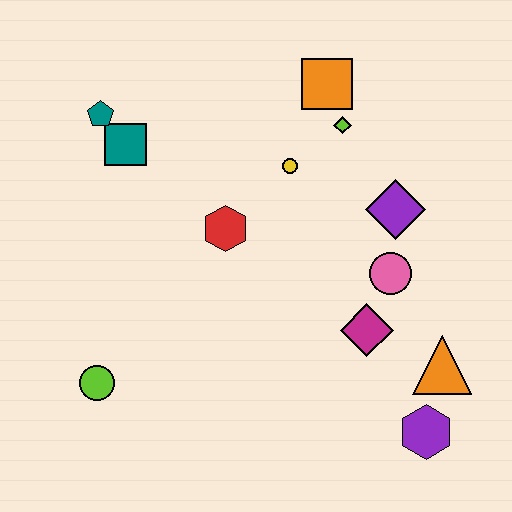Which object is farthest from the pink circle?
The teal pentagon is farthest from the pink circle.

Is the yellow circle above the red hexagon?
Yes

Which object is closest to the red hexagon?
The yellow circle is closest to the red hexagon.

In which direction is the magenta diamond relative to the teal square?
The magenta diamond is to the right of the teal square.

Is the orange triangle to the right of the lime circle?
Yes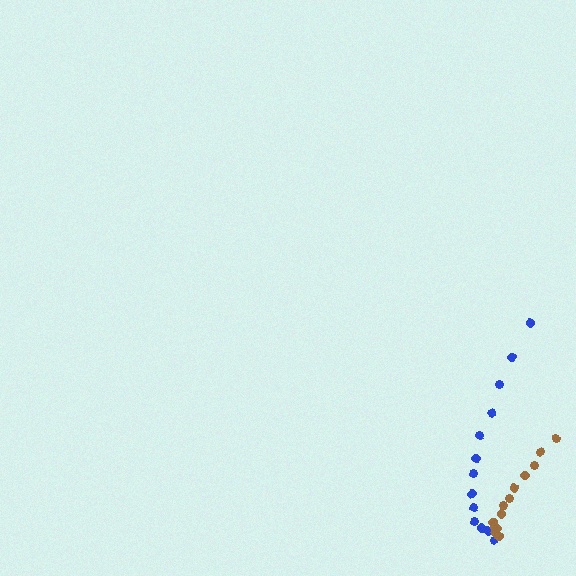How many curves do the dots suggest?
There are 2 distinct paths.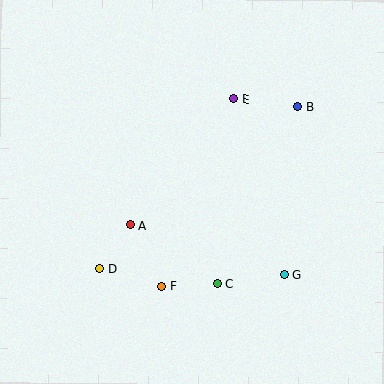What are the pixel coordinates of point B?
Point B is at (298, 107).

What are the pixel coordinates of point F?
Point F is at (162, 286).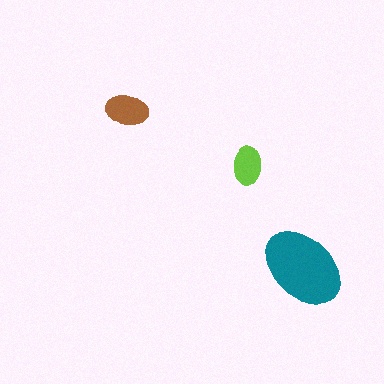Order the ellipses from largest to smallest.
the teal one, the brown one, the lime one.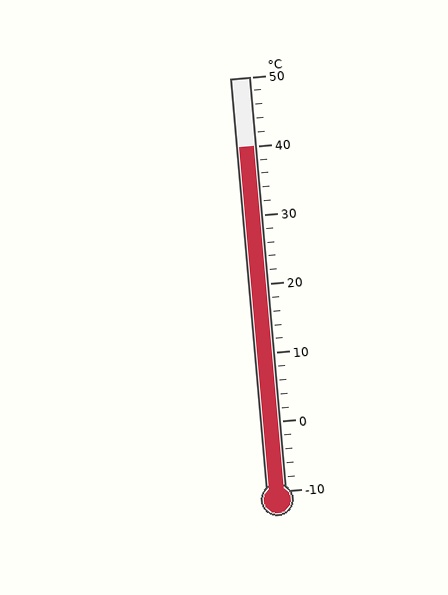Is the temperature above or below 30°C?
The temperature is above 30°C.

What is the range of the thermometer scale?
The thermometer scale ranges from -10°C to 50°C.